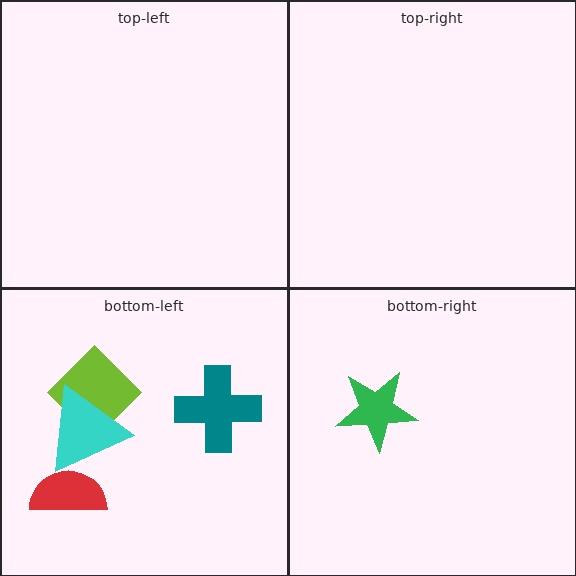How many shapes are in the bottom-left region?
4.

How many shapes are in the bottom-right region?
1.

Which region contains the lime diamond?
The bottom-left region.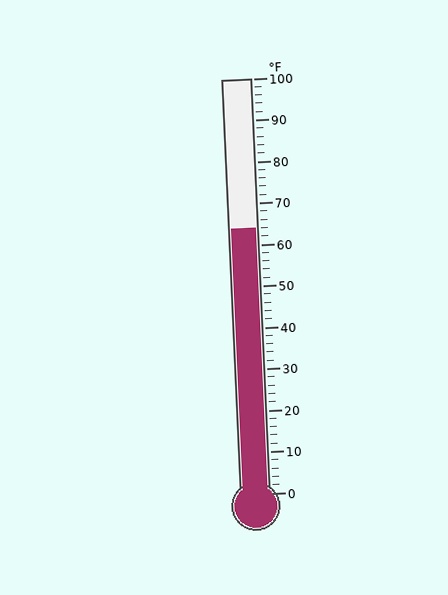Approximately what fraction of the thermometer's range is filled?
The thermometer is filled to approximately 65% of its range.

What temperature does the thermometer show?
The thermometer shows approximately 64°F.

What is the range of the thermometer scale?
The thermometer scale ranges from 0°F to 100°F.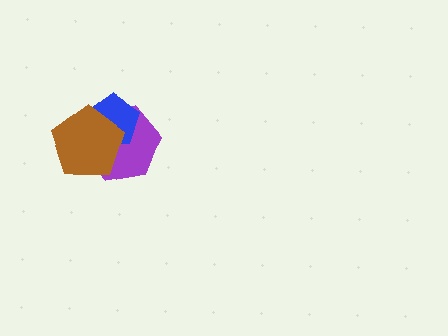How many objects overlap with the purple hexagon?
2 objects overlap with the purple hexagon.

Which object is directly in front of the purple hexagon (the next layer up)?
The blue pentagon is directly in front of the purple hexagon.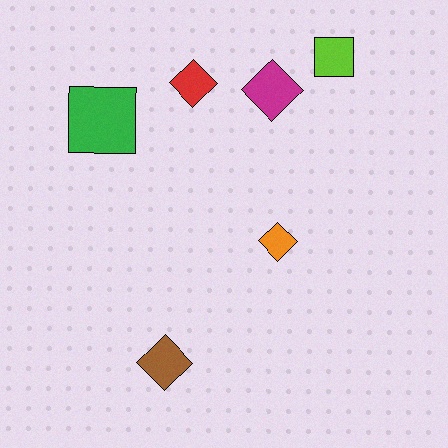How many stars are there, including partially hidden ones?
There are no stars.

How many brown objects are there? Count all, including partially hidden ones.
There is 1 brown object.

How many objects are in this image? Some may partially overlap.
There are 6 objects.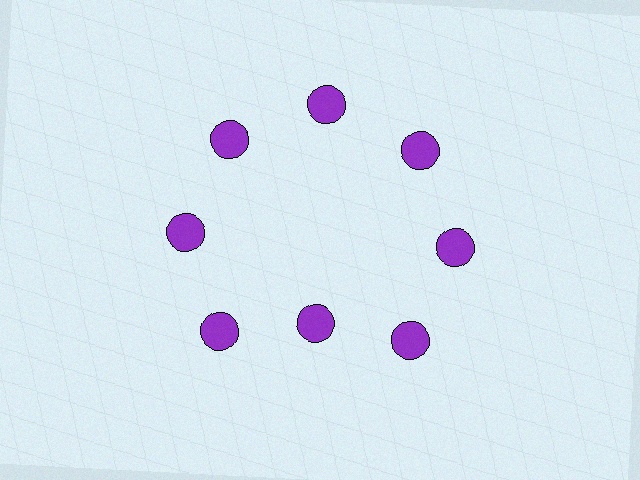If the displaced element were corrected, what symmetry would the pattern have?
It would have 8-fold rotational symmetry — the pattern would map onto itself every 45 degrees.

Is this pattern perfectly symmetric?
No. The 8 purple circles are arranged in a ring, but one element near the 6 o'clock position is pulled inward toward the center, breaking the 8-fold rotational symmetry.